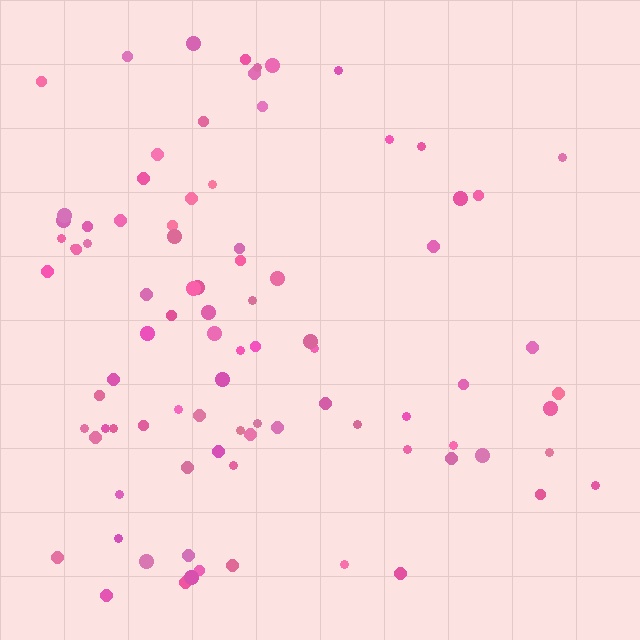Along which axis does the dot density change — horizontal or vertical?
Horizontal.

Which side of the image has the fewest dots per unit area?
The right.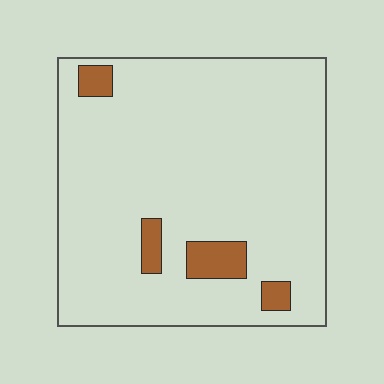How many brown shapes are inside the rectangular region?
4.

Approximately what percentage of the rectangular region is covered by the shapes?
Approximately 10%.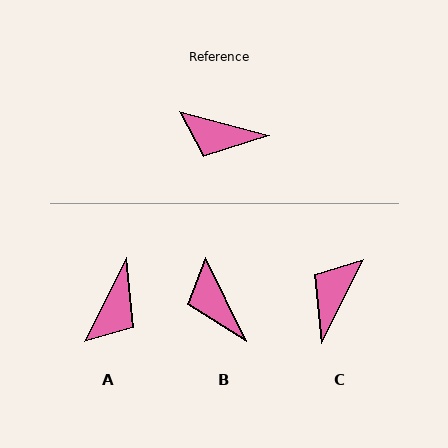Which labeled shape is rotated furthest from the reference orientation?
C, about 101 degrees away.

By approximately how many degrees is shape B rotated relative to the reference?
Approximately 49 degrees clockwise.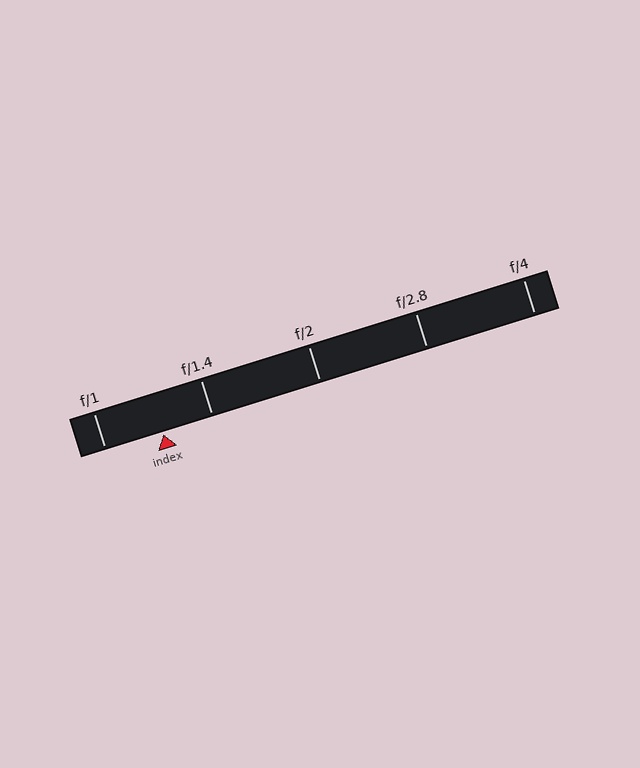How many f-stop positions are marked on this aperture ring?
There are 5 f-stop positions marked.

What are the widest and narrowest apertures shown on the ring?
The widest aperture shown is f/1 and the narrowest is f/4.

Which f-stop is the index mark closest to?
The index mark is closest to f/1.4.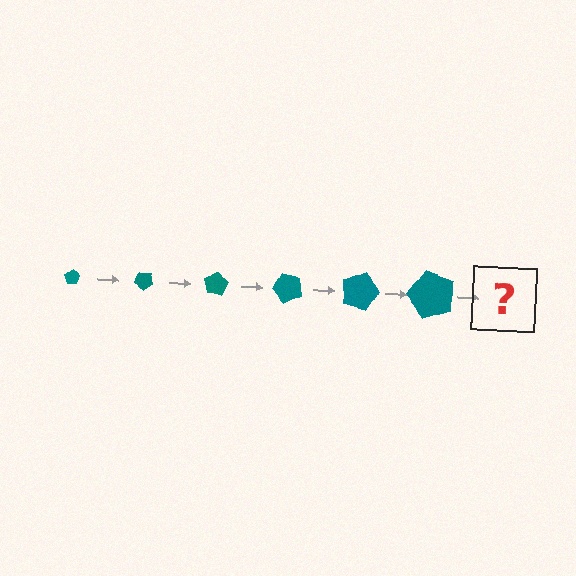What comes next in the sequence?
The next element should be a pentagon, larger than the previous one and rotated 240 degrees from the start.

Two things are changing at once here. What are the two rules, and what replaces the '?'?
The two rules are that the pentagon grows larger each step and it rotates 40 degrees each step. The '?' should be a pentagon, larger than the previous one and rotated 240 degrees from the start.